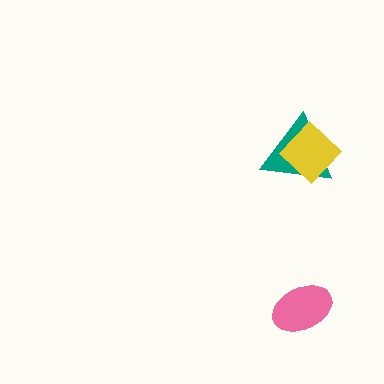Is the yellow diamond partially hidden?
No, no other shape covers it.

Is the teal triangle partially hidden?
Yes, it is partially covered by another shape.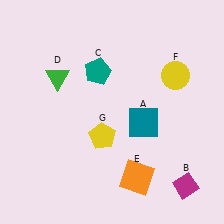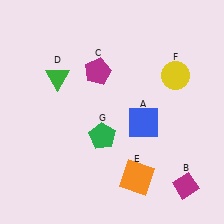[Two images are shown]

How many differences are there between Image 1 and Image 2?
There are 3 differences between the two images.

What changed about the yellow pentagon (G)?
In Image 1, G is yellow. In Image 2, it changed to green.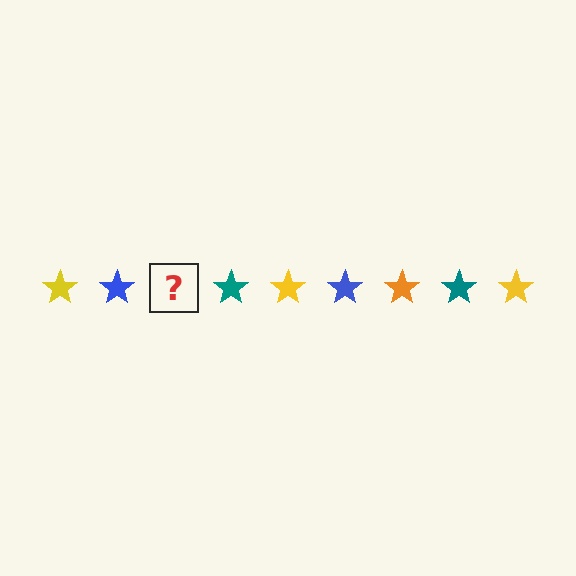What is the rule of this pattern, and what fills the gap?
The rule is that the pattern cycles through yellow, blue, orange, teal stars. The gap should be filled with an orange star.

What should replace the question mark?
The question mark should be replaced with an orange star.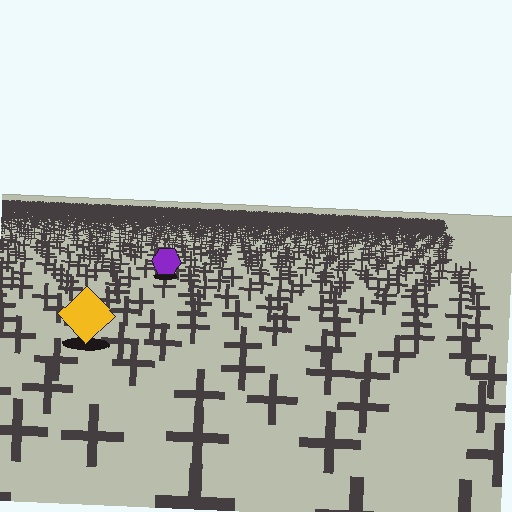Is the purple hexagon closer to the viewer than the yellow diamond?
No. The yellow diamond is closer — you can tell from the texture gradient: the ground texture is coarser near it.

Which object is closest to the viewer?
The yellow diamond is closest. The texture marks near it are larger and more spread out.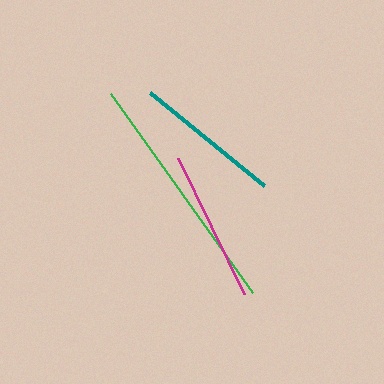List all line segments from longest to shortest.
From longest to shortest: green, magenta, teal.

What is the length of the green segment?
The green segment is approximately 244 pixels long.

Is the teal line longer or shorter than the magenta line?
The magenta line is longer than the teal line.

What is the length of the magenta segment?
The magenta segment is approximately 151 pixels long.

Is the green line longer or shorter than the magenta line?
The green line is longer than the magenta line.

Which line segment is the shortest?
The teal line is the shortest at approximately 147 pixels.